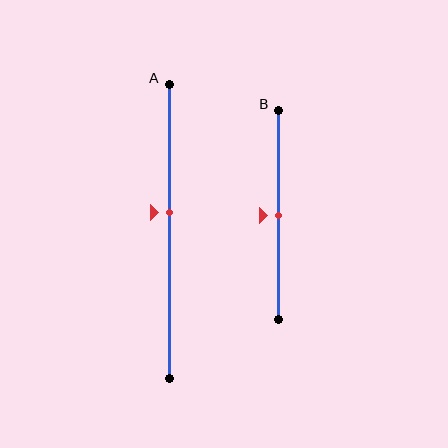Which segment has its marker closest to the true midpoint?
Segment B has its marker closest to the true midpoint.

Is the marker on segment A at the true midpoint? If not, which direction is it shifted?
No, the marker on segment A is shifted upward by about 6% of the segment length.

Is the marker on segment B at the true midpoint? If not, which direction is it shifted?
Yes, the marker on segment B is at the true midpoint.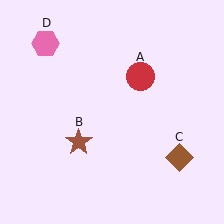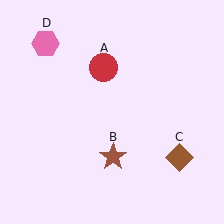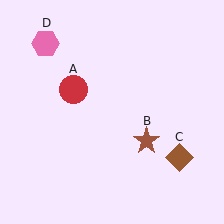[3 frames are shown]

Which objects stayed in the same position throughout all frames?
Brown diamond (object C) and pink hexagon (object D) remained stationary.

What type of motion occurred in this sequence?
The red circle (object A), brown star (object B) rotated counterclockwise around the center of the scene.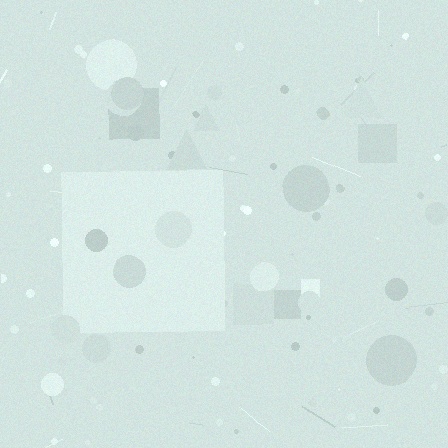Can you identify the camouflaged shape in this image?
The camouflaged shape is a square.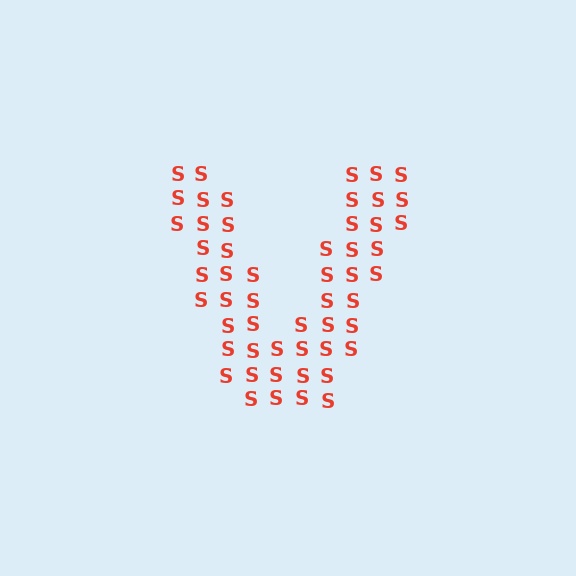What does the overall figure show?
The overall figure shows the letter V.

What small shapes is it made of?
It is made of small letter S's.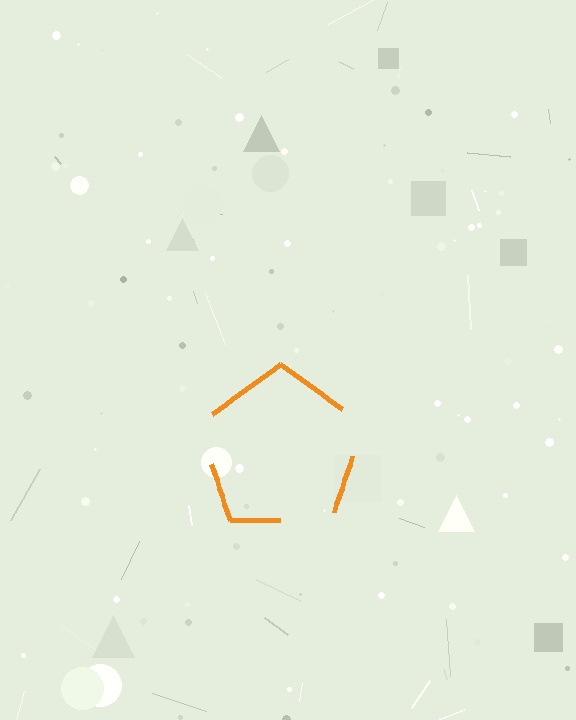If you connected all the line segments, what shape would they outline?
They would outline a pentagon.